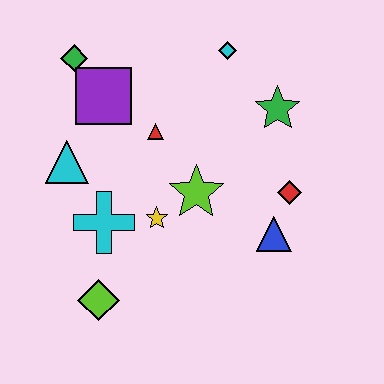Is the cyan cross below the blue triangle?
No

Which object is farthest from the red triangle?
The lime diamond is farthest from the red triangle.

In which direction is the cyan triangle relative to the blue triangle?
The cyan triangle is to the left of the blue triangle.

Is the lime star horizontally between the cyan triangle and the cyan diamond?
Yes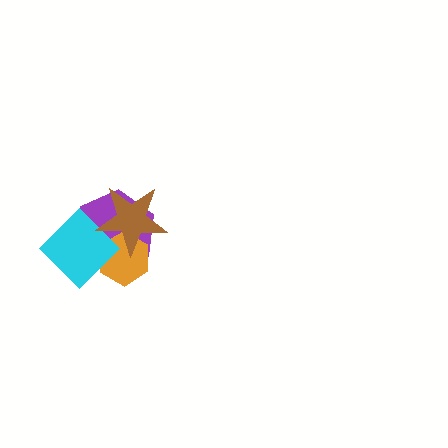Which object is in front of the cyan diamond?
The brown star is in front of the cyan diamond.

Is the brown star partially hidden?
No, no other shape covers it.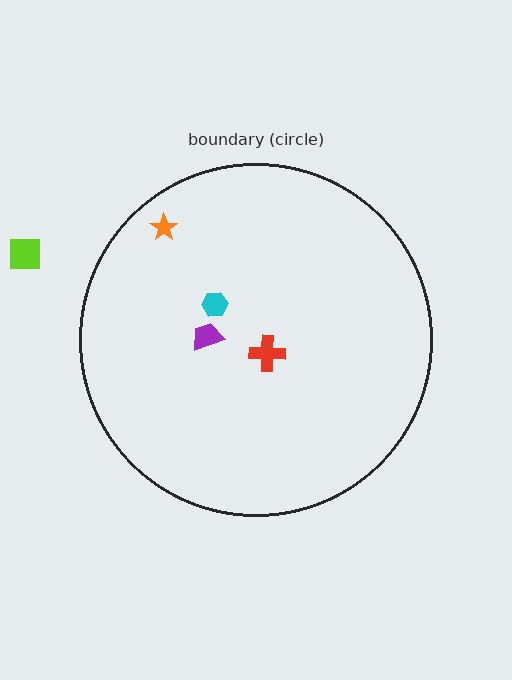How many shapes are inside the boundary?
4 inside, 1 outside.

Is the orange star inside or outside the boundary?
Inside.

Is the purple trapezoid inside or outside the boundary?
Inside.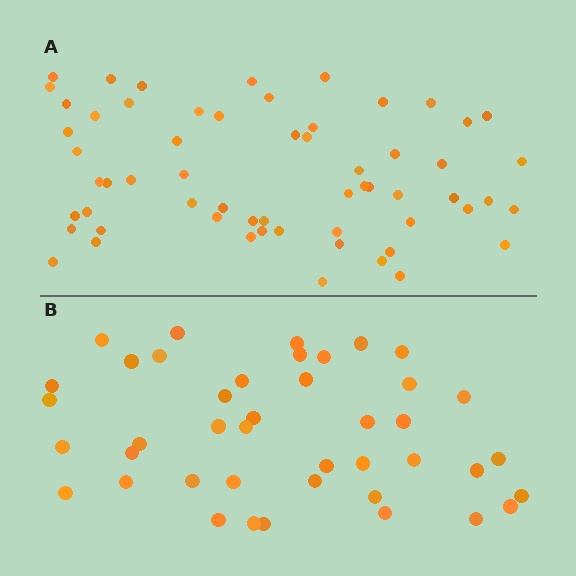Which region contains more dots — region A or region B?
Region A (the top region) has more dots.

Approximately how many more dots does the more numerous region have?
Region A has approximately 20 more dots than region B.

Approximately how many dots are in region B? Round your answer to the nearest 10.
About 40 dots. (The exact count is 42, which rounds to 40.)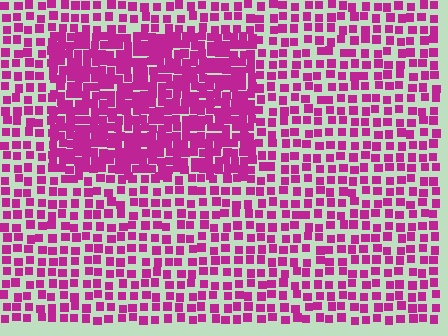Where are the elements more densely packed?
The elements are more densely packed inside the rectangle boundary.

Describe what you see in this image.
The image contains small magenta elements arranged at two different densities. A rectangle-shaped region is visible where the elements are more densely packed than the surrounding area.